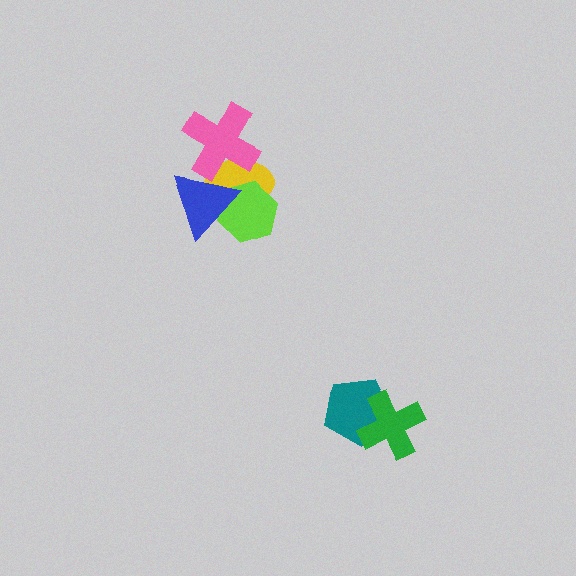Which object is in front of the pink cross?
The blue triangle is in front of the pink cross.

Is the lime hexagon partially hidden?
Yes, it is partially covered by another shape.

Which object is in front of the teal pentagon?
The green cross is in front of the teal pentagon.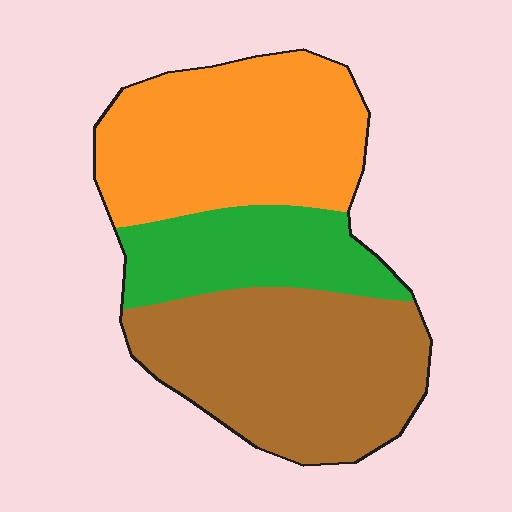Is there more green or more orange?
Orange.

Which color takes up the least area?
Green, at roughly 20%.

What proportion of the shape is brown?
Brown covers roughly 40% of the shape.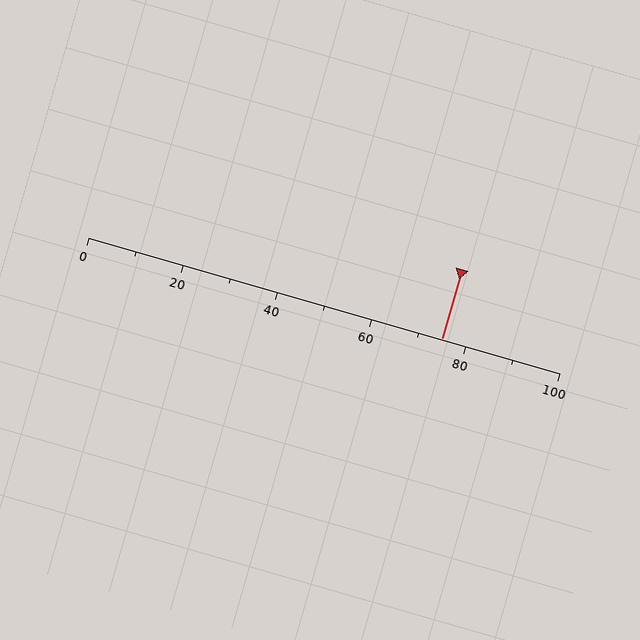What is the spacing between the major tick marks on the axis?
The major ticks are spaced 20 apart.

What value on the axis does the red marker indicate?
The marker indicates approximately 75.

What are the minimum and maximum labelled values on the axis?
The axis runs from 0 to 100.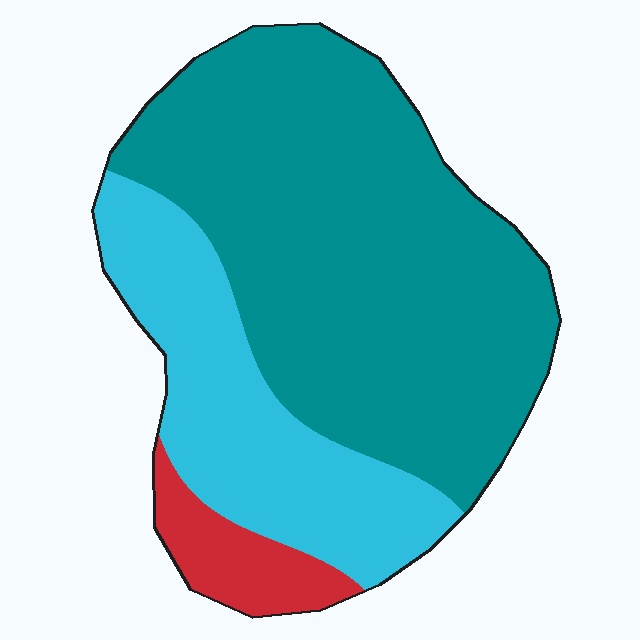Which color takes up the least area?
Red, at roughly 10%.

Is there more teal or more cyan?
Teal.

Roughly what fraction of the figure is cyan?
Cyan covers roughly 30% of the figure.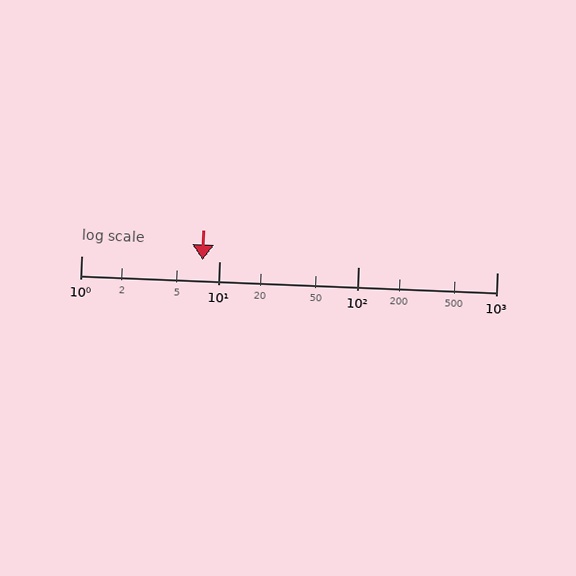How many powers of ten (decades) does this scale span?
The scale spans 3 decades, from 1 to 1000.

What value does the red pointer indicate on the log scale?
The pointer indicates approximately 7.5.